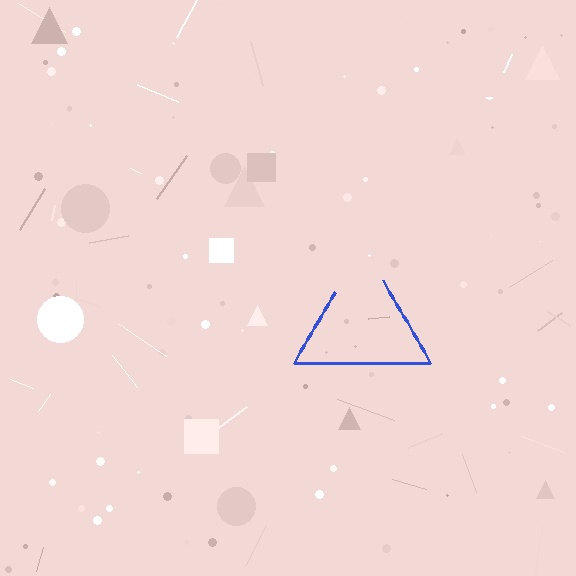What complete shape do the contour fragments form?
The contour fragments form a triangle.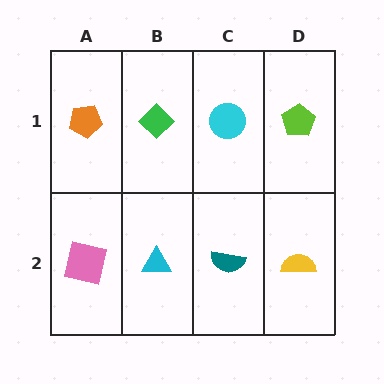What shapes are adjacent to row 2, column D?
A lime pentagon (row 1, column D), a teal semicircle (row 2, column C).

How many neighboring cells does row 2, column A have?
2.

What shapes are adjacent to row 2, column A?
An orange pentagon (row 1, column A), a cyan triangle (row 2, column B).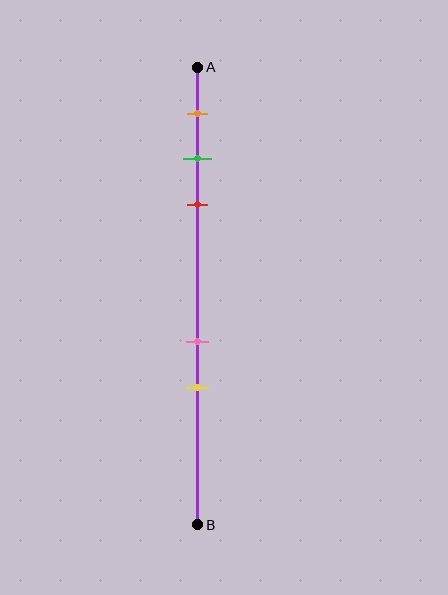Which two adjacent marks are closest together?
The green and red marks are the closest adjacent pair.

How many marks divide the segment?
There are 5 marks dividing the segment.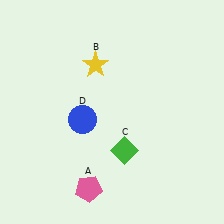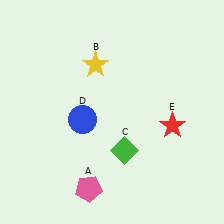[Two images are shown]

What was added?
A red star (E) was added in Image 2.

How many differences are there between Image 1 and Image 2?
There is 1 difference between the two images.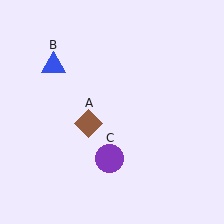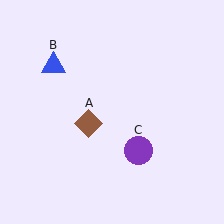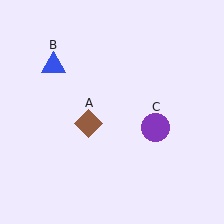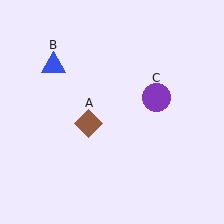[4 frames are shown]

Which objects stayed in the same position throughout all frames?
Brown diamond (object A) and blue triangle (object B) remained stationary.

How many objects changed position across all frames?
1 object changed position: purple circle (object C).